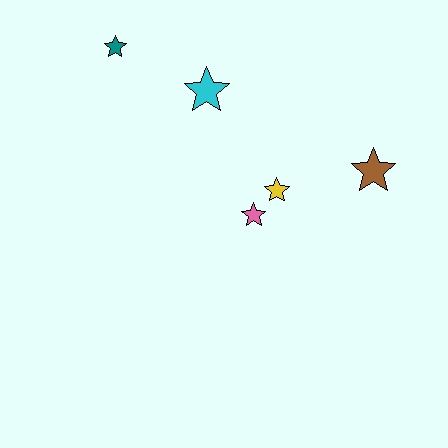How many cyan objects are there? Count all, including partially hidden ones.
There is 1 cyan object.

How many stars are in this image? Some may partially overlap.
There are 5 stars.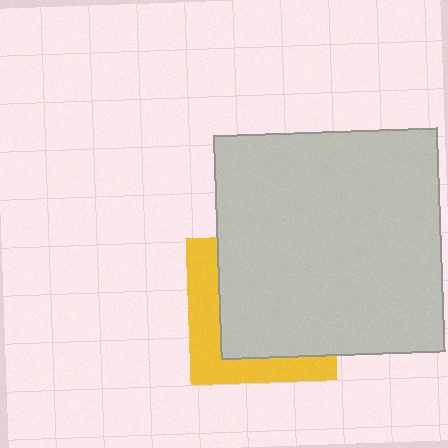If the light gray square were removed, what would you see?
You would see the complete yellow square.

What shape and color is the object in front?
The object in front is a light gray square.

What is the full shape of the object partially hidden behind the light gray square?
The partially hidden object is a yellow square.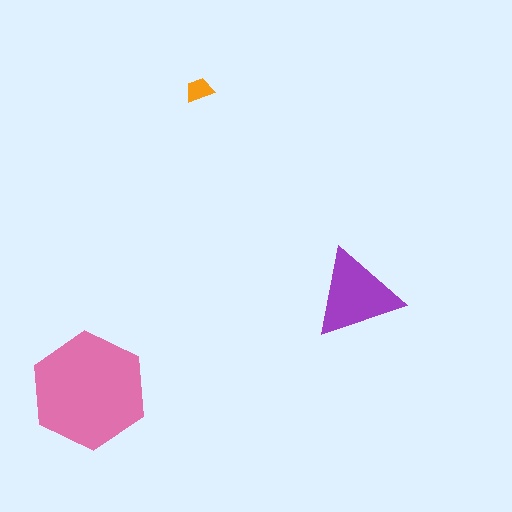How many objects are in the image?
There are 3 objects in the image.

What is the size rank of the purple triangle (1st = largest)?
2nd.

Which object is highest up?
The orange trapezoid is topmost.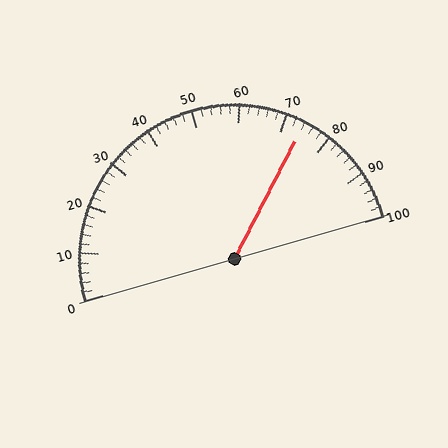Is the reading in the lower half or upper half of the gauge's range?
The reading is in the upper half of the range (0 to 100).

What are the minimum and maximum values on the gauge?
The gauge ranges from 0 to 100.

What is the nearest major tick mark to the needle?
The nearest major tick mark is 70.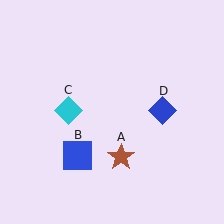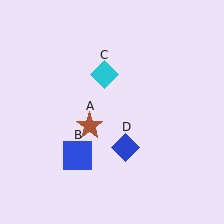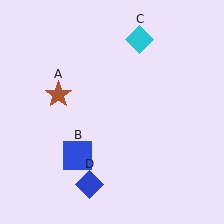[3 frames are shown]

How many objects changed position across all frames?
3 objects changed position: brown star (object A), cyan diamond (object C), blue diamond (object D).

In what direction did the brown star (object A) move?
The brown star (object A) moved up and to the left.